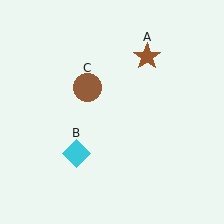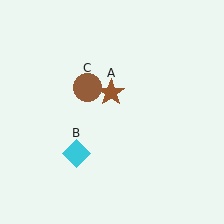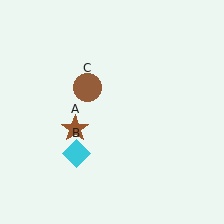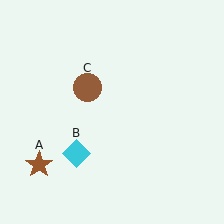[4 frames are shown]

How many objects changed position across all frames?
1 object changed position: brown star (object A).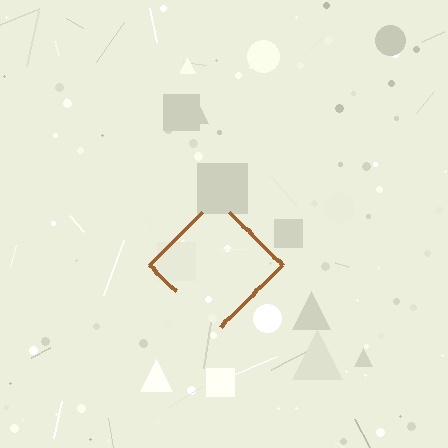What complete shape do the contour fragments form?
The contour fragments form a diamond.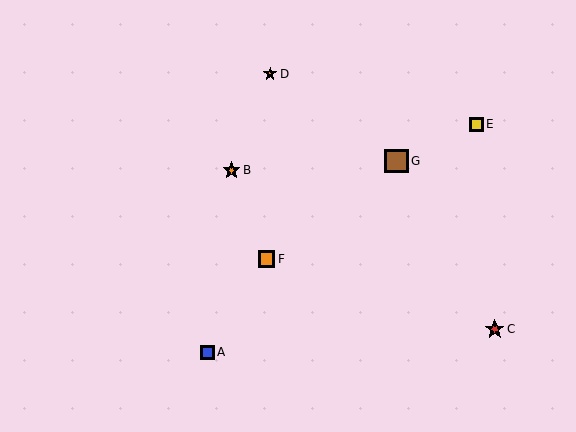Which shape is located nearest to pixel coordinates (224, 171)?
The orange star (labeled B) at (232, 170) is nearest to that location.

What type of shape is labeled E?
Shape E is a yellow square.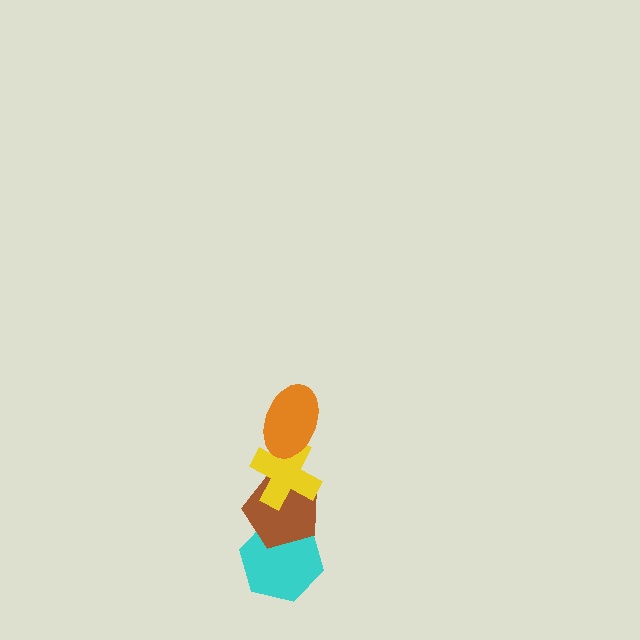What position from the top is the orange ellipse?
The orange ellipse is 1st from the top.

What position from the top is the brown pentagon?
The brown pentagon is 3rd from the top.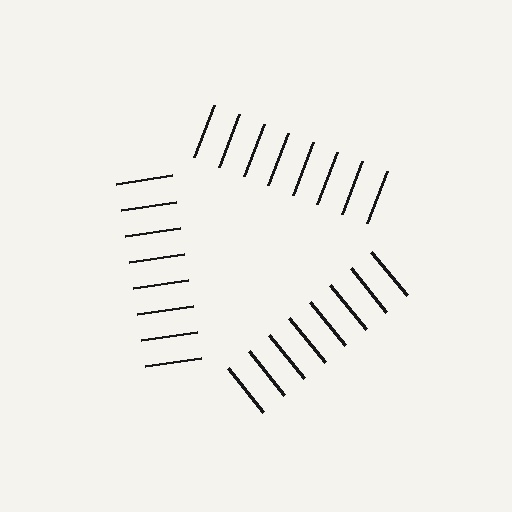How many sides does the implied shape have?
3 sides — the line-ends trace a triangle.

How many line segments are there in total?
24 — 8 along each of the 3 edges.